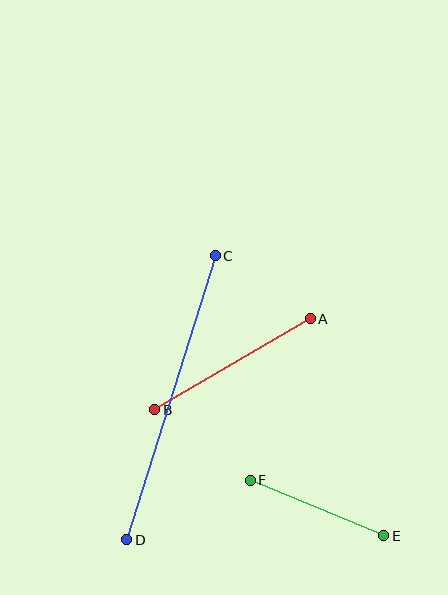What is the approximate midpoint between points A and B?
The midpoint is at approximately (232, 364) pixels.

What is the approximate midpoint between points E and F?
The midpoint is at approximately (317, 508) pixels.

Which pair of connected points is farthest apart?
Points C and D are farthest apart.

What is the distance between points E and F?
The distance is approximately 145 pixels.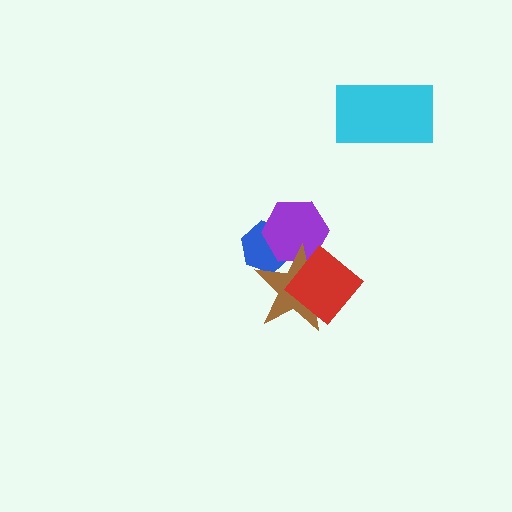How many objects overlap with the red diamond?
2 objects overlap with the red diamond.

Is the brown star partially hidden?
Yes, it is partially covered by another shape.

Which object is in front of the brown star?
The red diamond is in front of the brown star.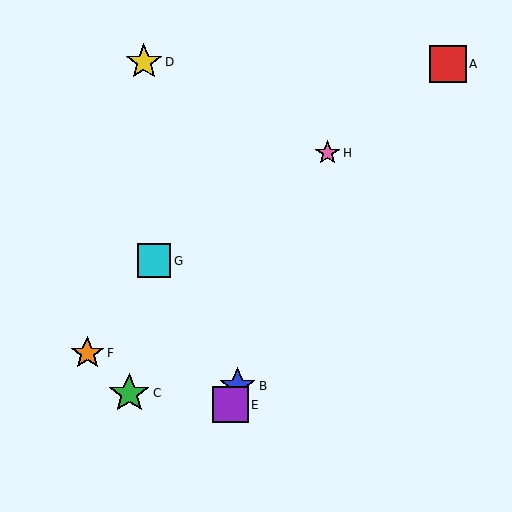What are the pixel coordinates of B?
Object B is at (237, 386).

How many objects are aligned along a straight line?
3 objects (B, E, H) are aligned along a straight line.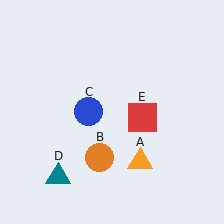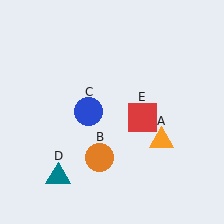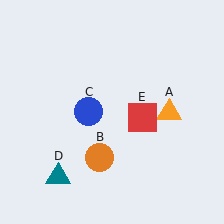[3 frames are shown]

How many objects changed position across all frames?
1 object changed position: orange triangle (object A).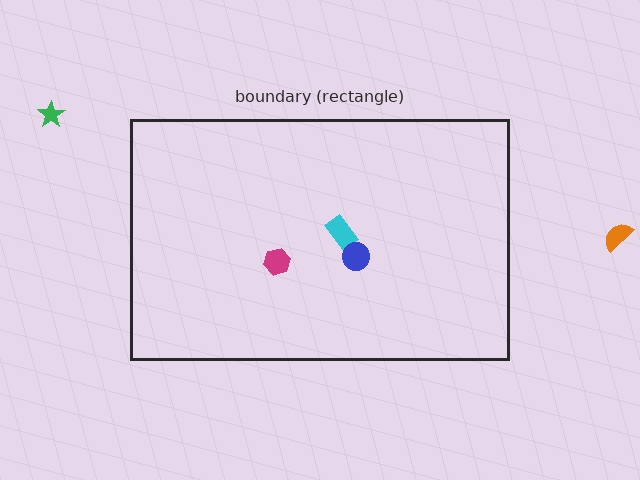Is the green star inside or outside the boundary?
Outside.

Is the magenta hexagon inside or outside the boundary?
Inside.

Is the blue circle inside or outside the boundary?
Inside.